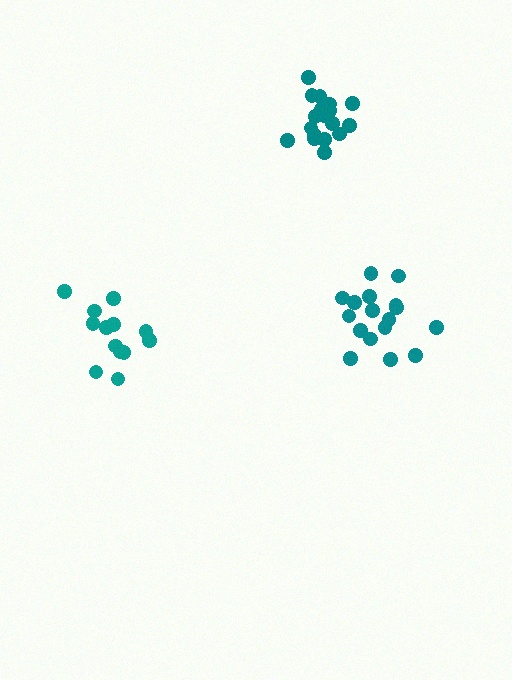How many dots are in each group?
Group 1: 13 dots, Group 2: 18 dots, Group 3: 17 dots (48 total).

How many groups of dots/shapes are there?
There are 3 groups.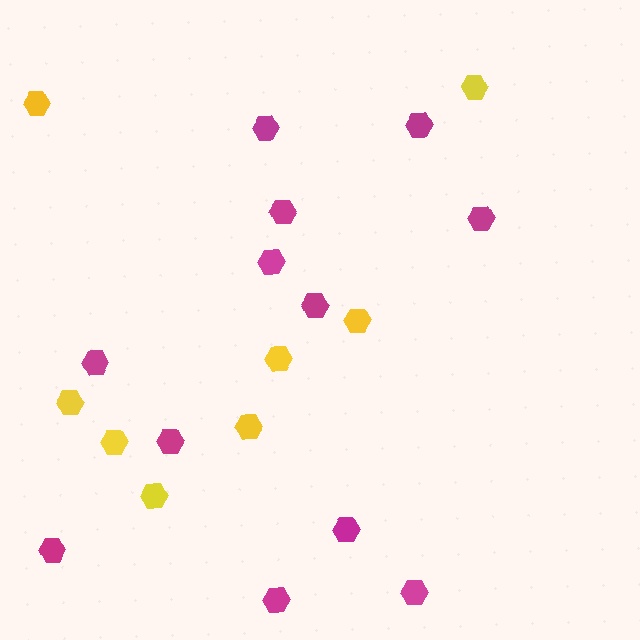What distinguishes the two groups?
There are 2 groups: one group of magenta hexagons (12) and one group of yellow hexagons (8).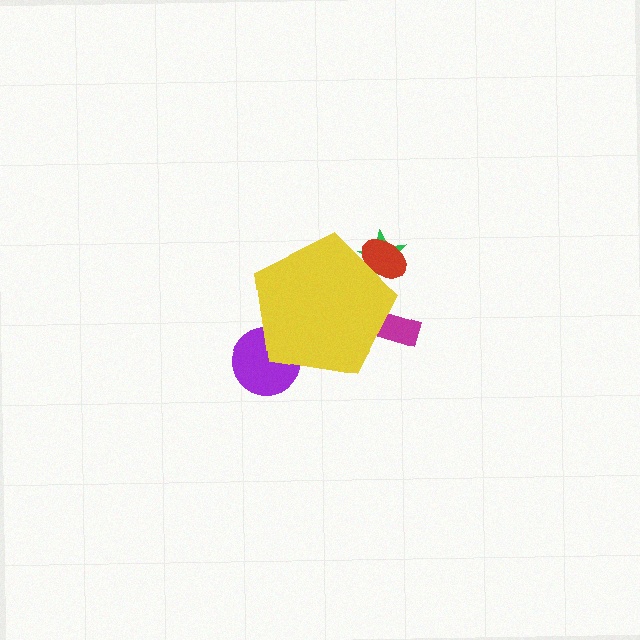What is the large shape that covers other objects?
A yellow pentagon.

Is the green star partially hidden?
Yes, the green star is partially hidden behind the yellow pentagon.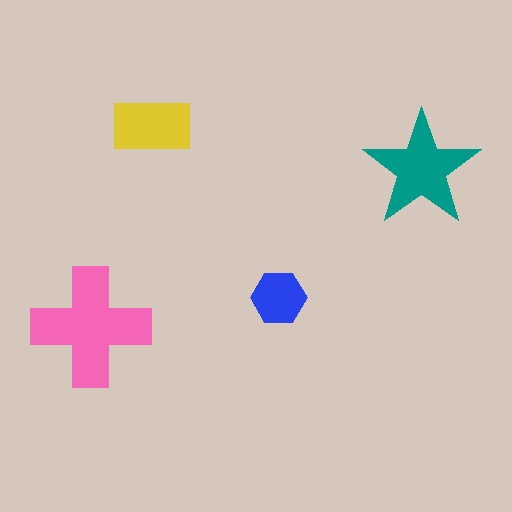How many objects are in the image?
There are 4 objects in the image.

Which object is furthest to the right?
The teal star is rightmost.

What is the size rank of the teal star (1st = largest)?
2nd.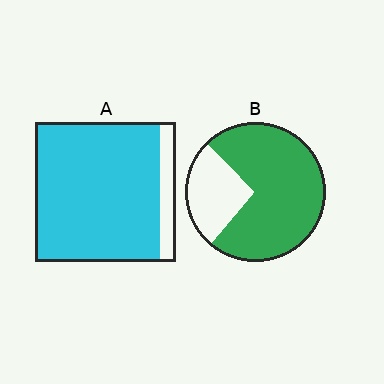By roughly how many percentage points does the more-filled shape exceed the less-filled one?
By roughly 15 percentage points (A over B).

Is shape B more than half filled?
Yes.